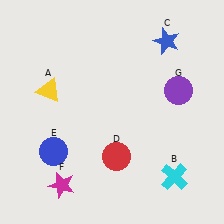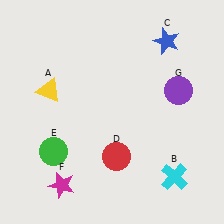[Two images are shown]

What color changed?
The circle (E) changed from blue in Image 1 to green in Image 2.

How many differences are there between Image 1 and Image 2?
There is 1 difference between the two images.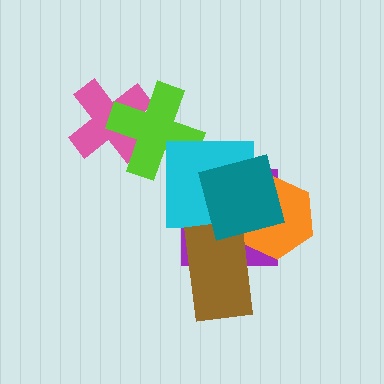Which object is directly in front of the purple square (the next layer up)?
The orange hexagon is directly in front of the purple square.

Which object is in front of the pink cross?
The lime cross is in front of the pink cross.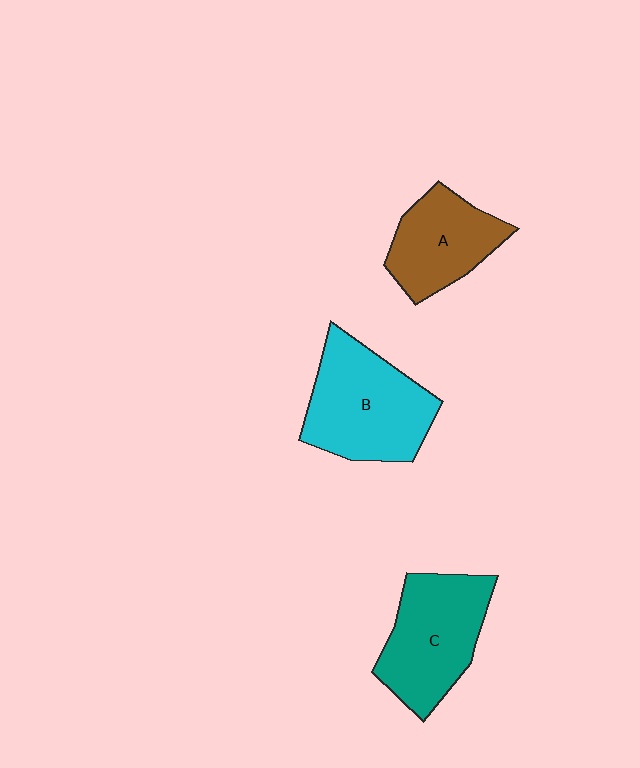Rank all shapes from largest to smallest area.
From largest to smallest: B (cyan), C (teal), A (brown).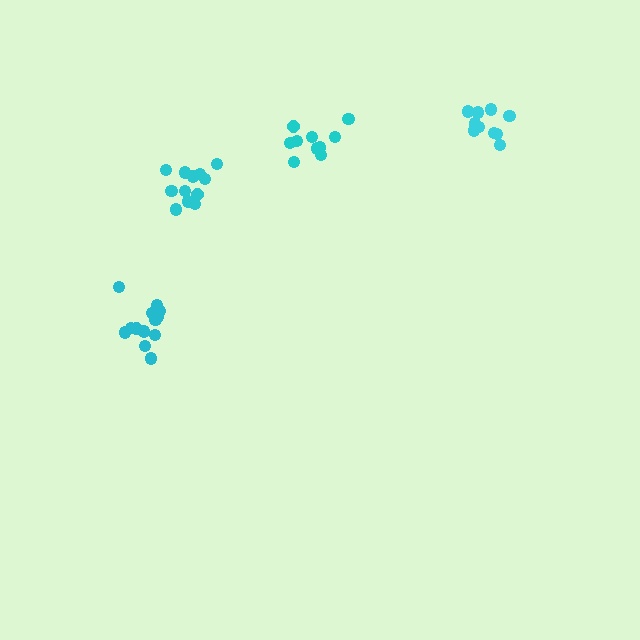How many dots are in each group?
Group 1: 10 dots, Group 2: 10 dots, Group 3: 13 dots, Group 4: 12 dots (45 total).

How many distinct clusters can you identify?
There are 4 distinct clusters.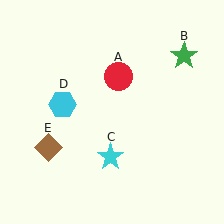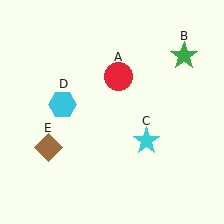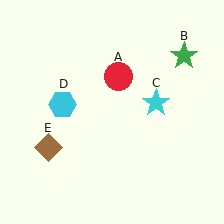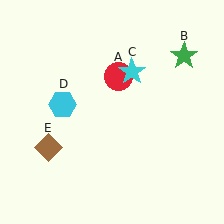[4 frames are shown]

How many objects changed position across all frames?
1 object changed position: cyan star (object C).